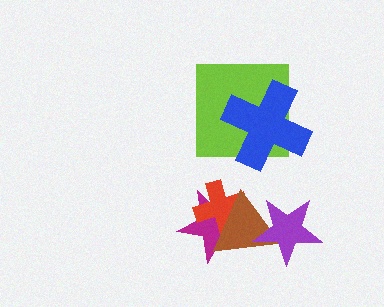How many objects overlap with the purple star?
1 object overlaps with the purple star.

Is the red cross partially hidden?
Yes, it is partially covered by another shape.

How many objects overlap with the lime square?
1 object overlaps with the lime square.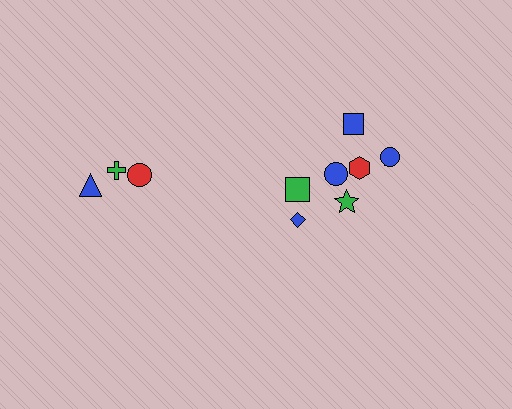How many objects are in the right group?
There are 8 objects.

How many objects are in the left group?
There are 3 objects.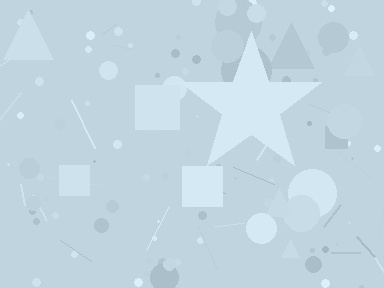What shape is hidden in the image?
A star is hidden in the image.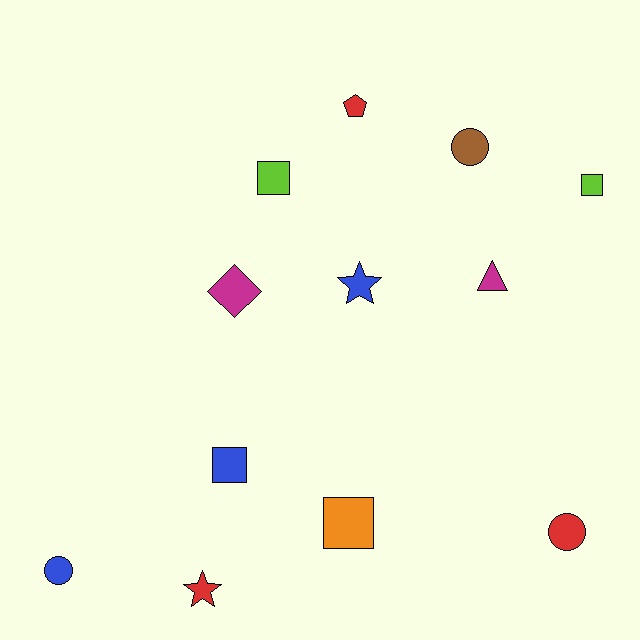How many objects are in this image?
There are 12 objects.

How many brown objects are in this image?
There is 1 brown object.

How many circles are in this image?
There are 3 circles.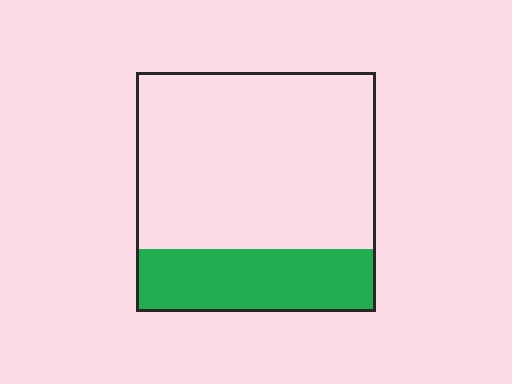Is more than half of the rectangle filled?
No.